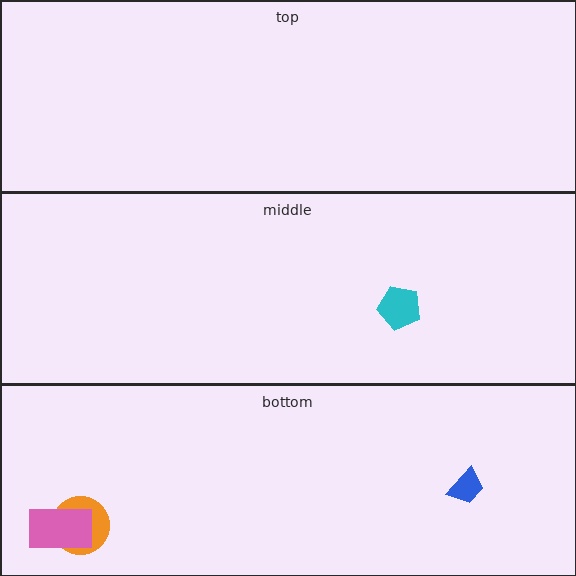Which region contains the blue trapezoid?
The bottom region.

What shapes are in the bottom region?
The blue trapezoid, the orange circle, the pink rectangle.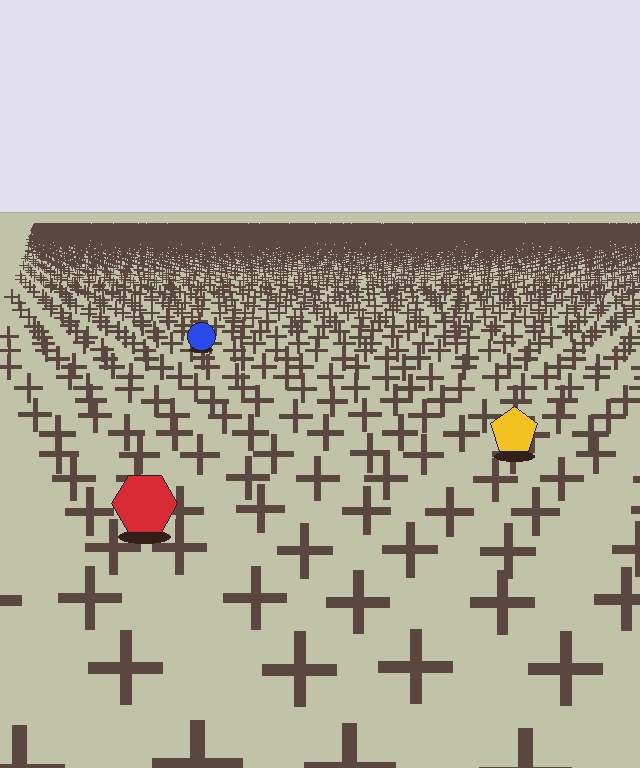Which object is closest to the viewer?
The red hexagon is closest. The texture marks near it are larger and more spread out.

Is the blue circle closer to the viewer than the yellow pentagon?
No. The yellow pentagon is closer — you can tell from the texture gradient: the ground texture is coarser near it.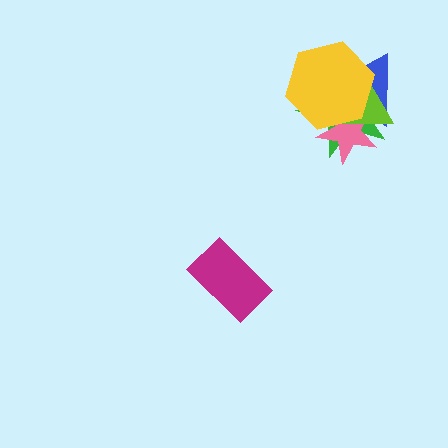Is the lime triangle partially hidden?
Yes, it is partially covered by another shape.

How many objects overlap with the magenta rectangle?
0 objects overlap with the magenta rectangle.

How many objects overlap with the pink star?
4 objects overlap with the pink star.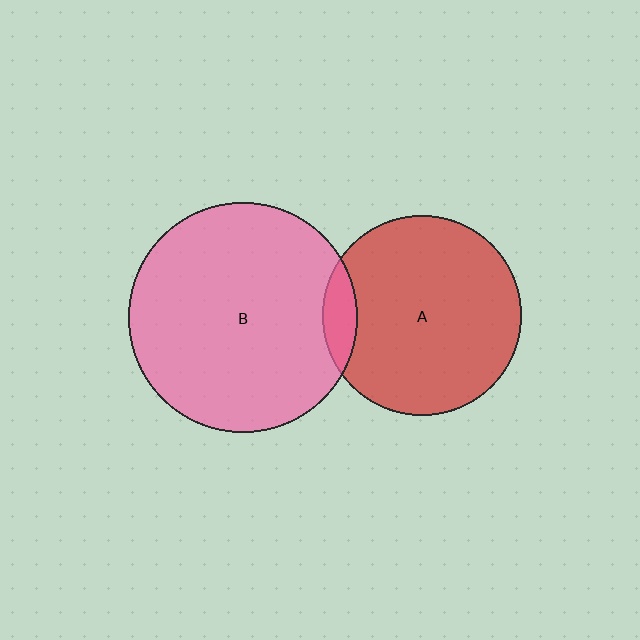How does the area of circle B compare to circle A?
Approximately 1.3 times.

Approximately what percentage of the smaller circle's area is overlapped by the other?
Approximately 10%.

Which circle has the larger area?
Circle B (pink).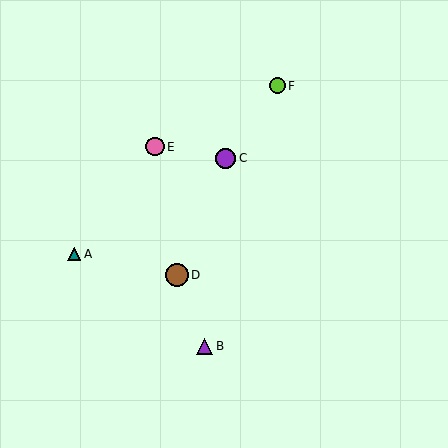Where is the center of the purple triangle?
The center of the purple triangle is at (205, 346).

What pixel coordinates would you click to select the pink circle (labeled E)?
Click at (155, 147) to select the pink circle E.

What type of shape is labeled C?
Shape C is a purple circle.